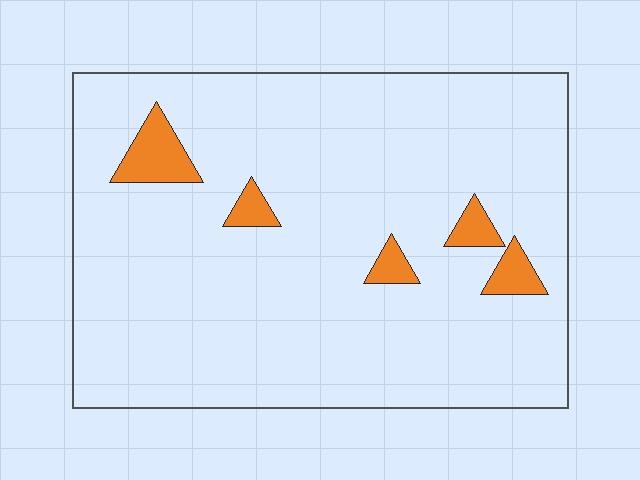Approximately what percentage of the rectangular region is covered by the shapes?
Approximately 5%.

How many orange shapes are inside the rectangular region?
5.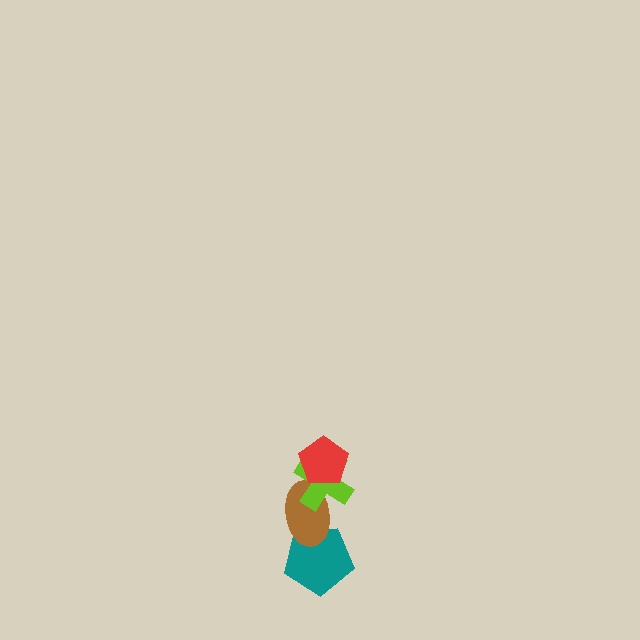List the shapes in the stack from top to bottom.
From top to bottom: the red pentagon, the lime cross, the brown ellipse, the teal pentagon.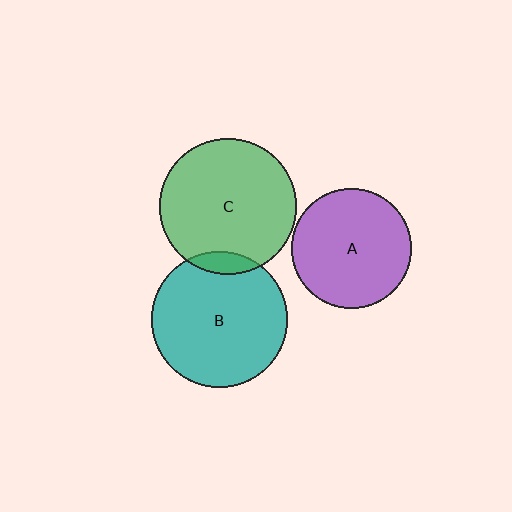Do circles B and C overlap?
Yes.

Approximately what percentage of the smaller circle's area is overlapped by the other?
Approximately 10%.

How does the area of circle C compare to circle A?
Approximately 1.3 times.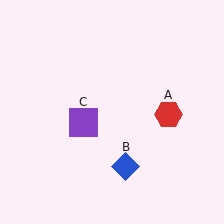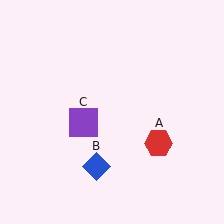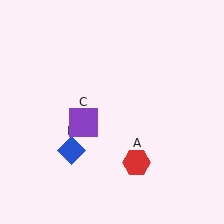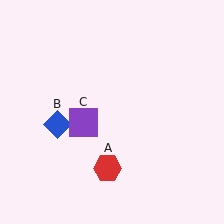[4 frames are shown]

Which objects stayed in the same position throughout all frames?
Purple square (object C) remained stationary.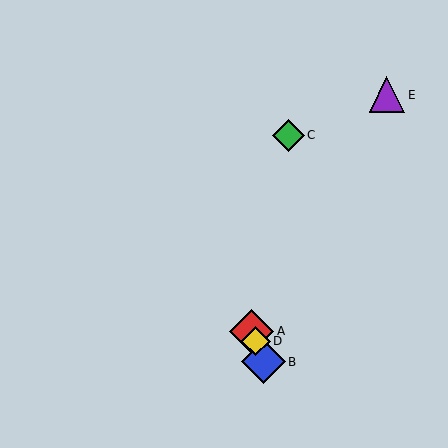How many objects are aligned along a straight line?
3 objects (A, B, D) are aligned along a straight line.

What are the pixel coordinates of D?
Object D is at (256, 341).